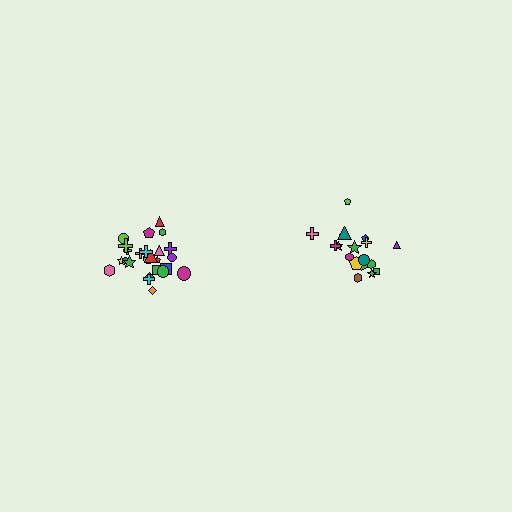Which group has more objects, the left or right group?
The left group.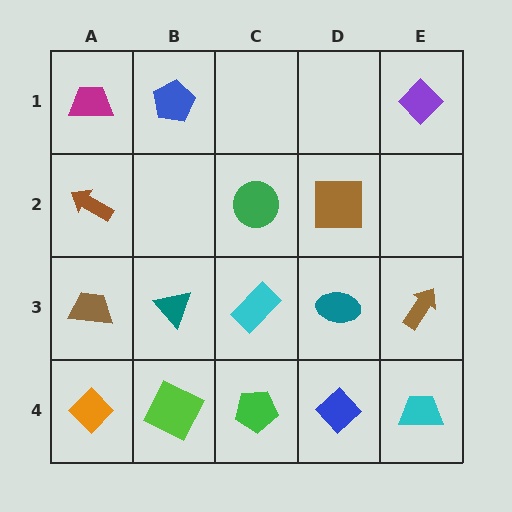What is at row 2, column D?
A brown square.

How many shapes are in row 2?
3 shapes.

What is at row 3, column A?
A brown trapezoid.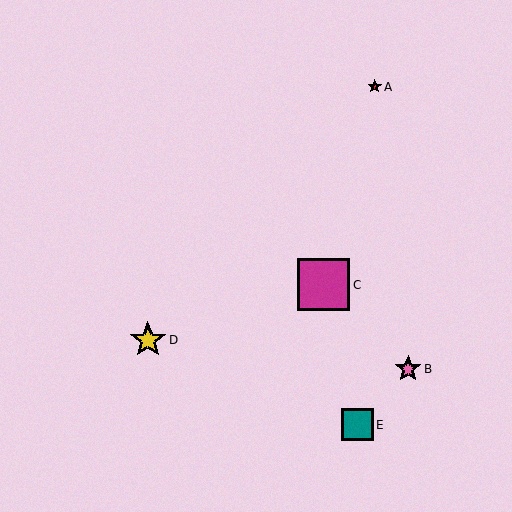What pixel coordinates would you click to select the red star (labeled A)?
Click at (375, 87) to select the red star A.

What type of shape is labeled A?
Shape A is a red star.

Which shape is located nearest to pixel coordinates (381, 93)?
The red star (labeled A) at (375, 87) is nearest to that location.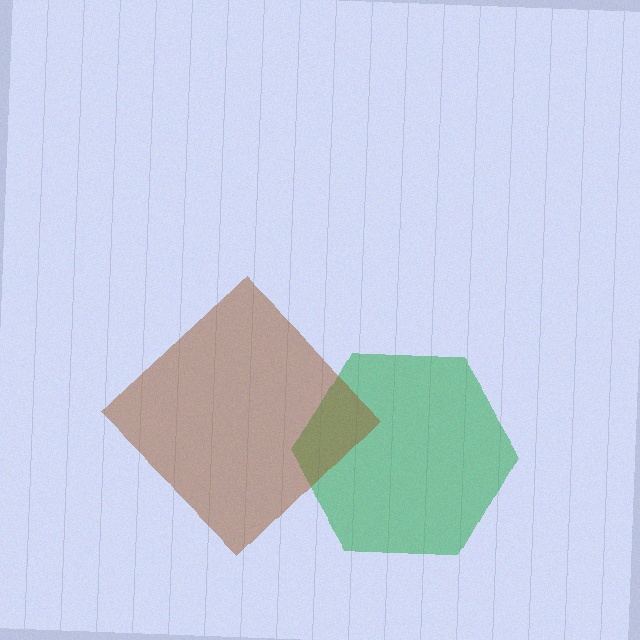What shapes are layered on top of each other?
The layered shapes are: a green hexagon, a brown diamond.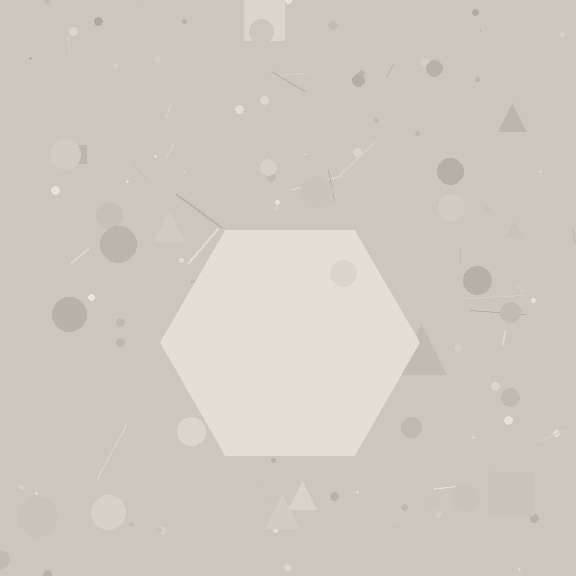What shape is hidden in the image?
A hexagon is hidden in the image.